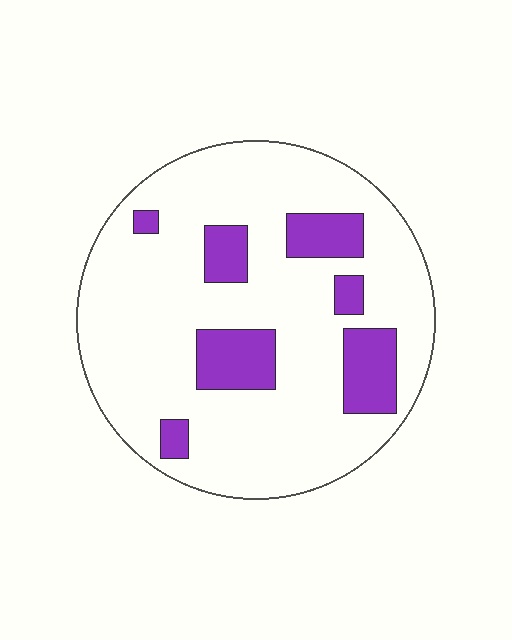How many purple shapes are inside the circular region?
7.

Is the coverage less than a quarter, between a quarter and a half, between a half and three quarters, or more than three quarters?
Less than a quarter.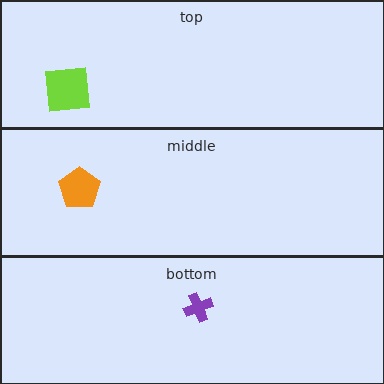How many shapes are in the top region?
1.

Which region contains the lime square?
The top region.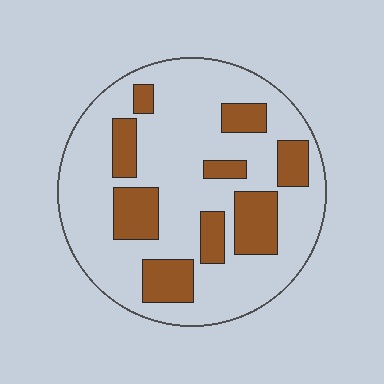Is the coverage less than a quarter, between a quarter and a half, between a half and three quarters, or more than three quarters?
Between a quarter and a half.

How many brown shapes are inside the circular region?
9.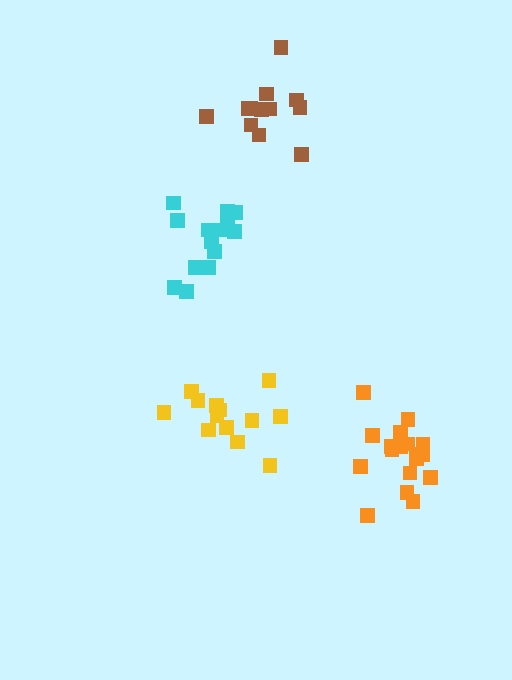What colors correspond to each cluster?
The clusters are colored: orange, brown, yellow, cyan.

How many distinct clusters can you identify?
There are 4 distinct clusters.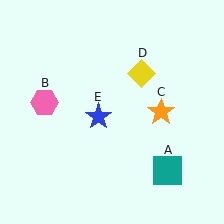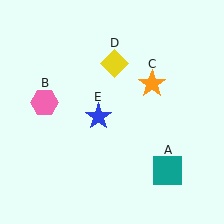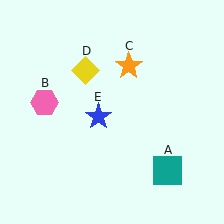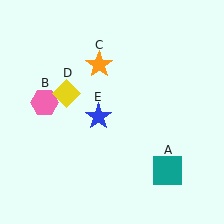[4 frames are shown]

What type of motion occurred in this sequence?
The orange star (object C), yellow diamond (object D) rotated counterclockwise around the center of the scene.